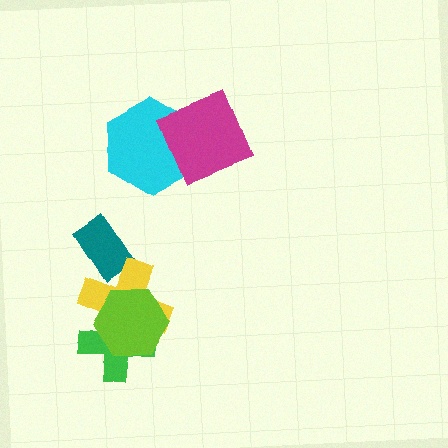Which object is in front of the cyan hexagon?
The magenta square is in front of the cyan hexagon.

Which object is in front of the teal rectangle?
The yellow cross is in front of the teal rectangle.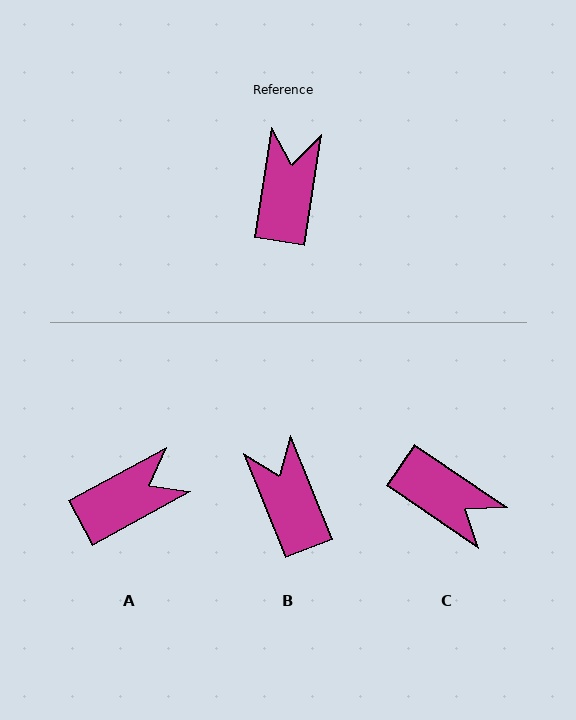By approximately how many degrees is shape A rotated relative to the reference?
Approximately 53 degrees clockwise.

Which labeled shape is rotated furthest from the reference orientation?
C, about 116 degrees away.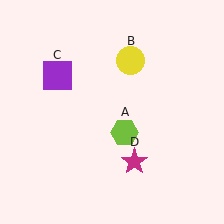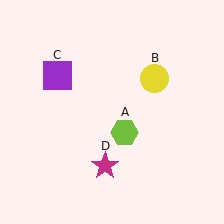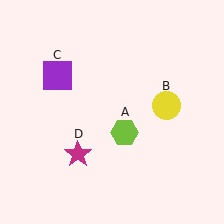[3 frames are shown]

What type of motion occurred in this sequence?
The yellow circle (object B), magenta star (object D) rotated clockwise around the center of the scene.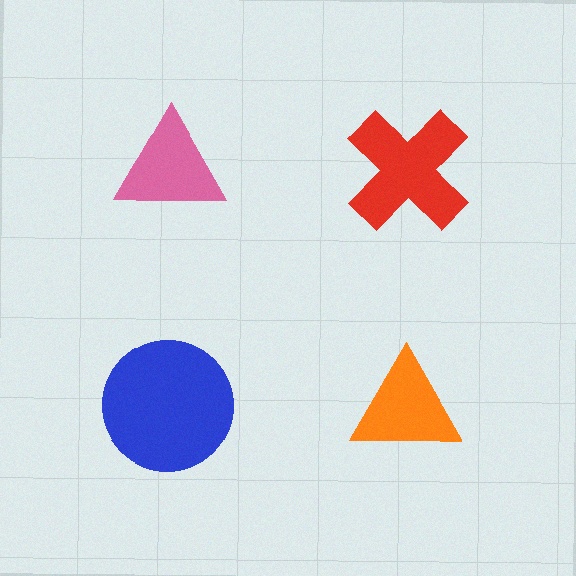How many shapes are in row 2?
2 shapes.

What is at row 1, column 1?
A pink triangle.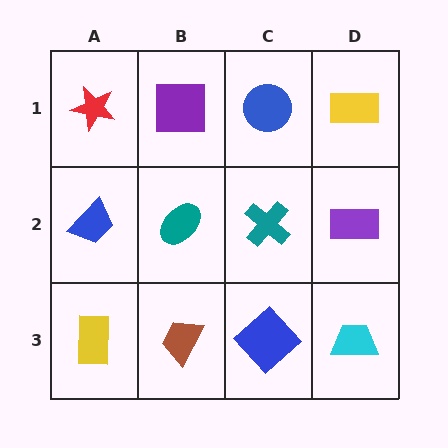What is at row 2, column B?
A teal ellipse.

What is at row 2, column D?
A purple rectangle.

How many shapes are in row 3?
4 shapes.